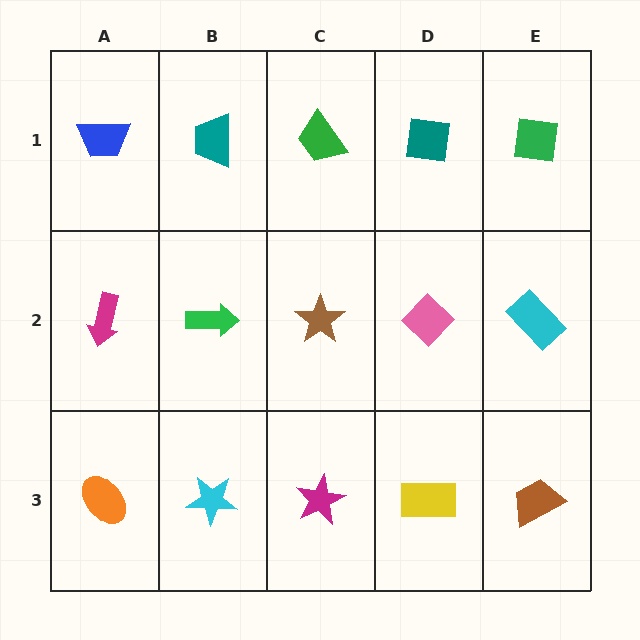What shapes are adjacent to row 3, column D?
A pink diamond (row 2, column D), a magenta star (row 3, column C), a brown trapezoid (row 3, column E).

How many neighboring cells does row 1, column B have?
3.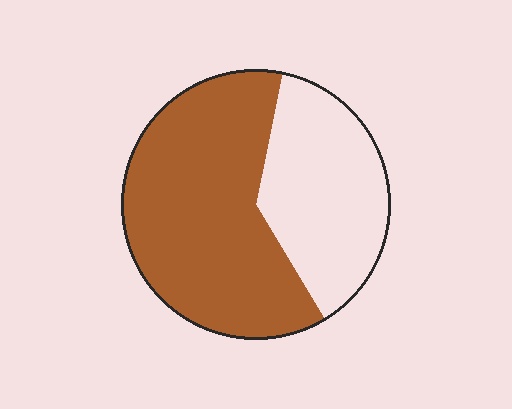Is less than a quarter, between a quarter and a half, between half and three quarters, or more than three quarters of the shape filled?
Between half and three quarters.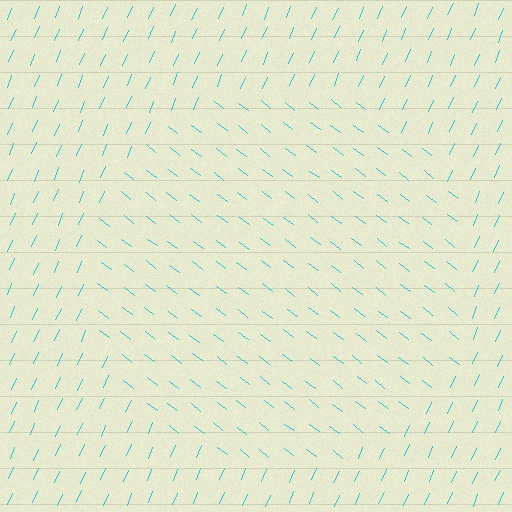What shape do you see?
I see a circle.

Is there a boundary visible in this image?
Yes, there is a texture boundary formed by a change in line orientation.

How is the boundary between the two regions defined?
The boundary is defined purely by a change in line orientation (approximately 76 degrees difference). All lines are the same color and thickness.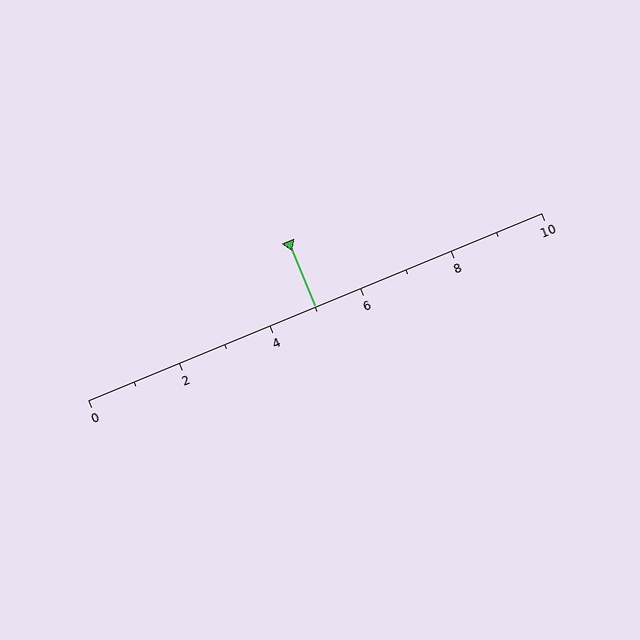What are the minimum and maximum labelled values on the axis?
The axis runs from 0 to 10.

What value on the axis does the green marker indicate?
The marker indicates approximately 5.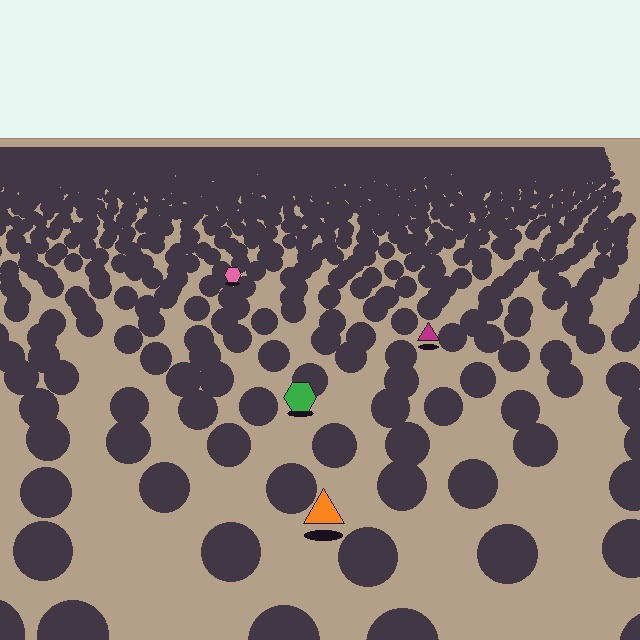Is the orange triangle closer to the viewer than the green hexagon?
Yes. The orange triangle is closer — you can tell from the texture gradient: the ground texture is coarser near it.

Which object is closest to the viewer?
The orange triangle is closest. The texture marks near it are larger and more spread out.